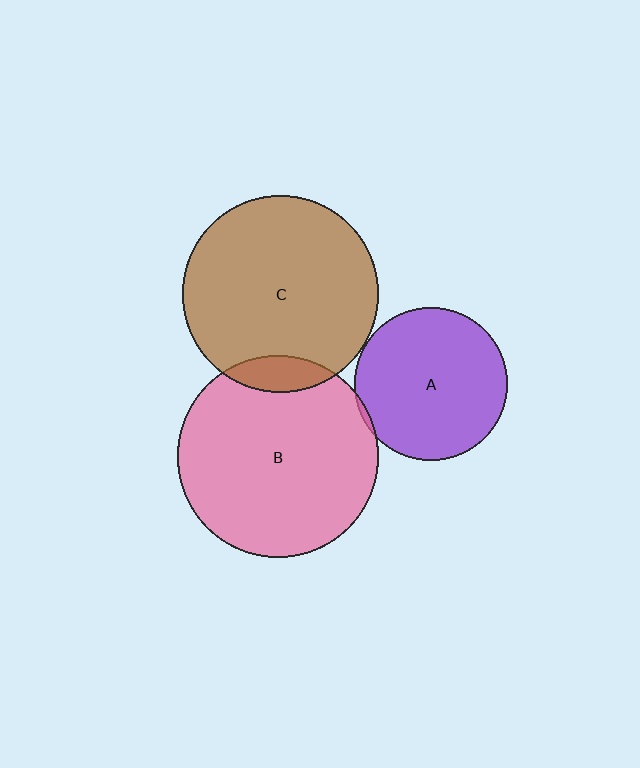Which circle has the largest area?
Circle B (pink).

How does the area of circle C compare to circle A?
Approximately 1.6 times.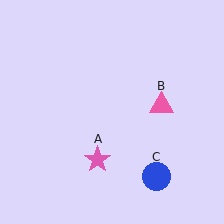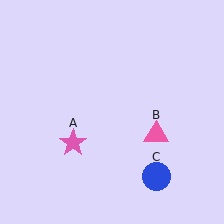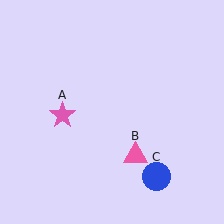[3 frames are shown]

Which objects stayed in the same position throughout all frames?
Blue circle (object C) remained stationary.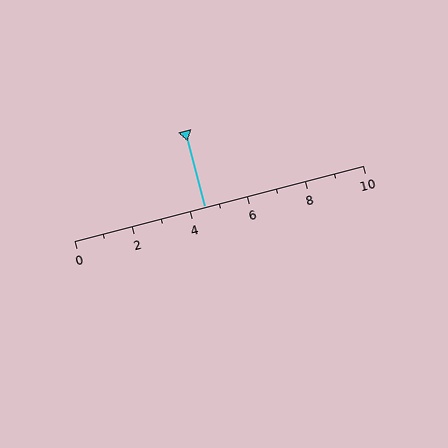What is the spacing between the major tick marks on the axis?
The major ticks are spaced 2 apart.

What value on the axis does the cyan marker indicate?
The marker indicates approximately 4.5.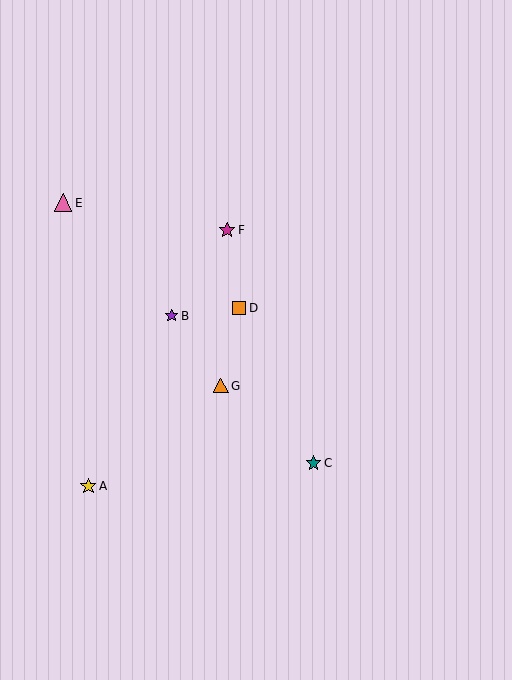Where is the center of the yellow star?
The center of the yellow star is at (88, 486).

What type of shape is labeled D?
Shape D is an orange square.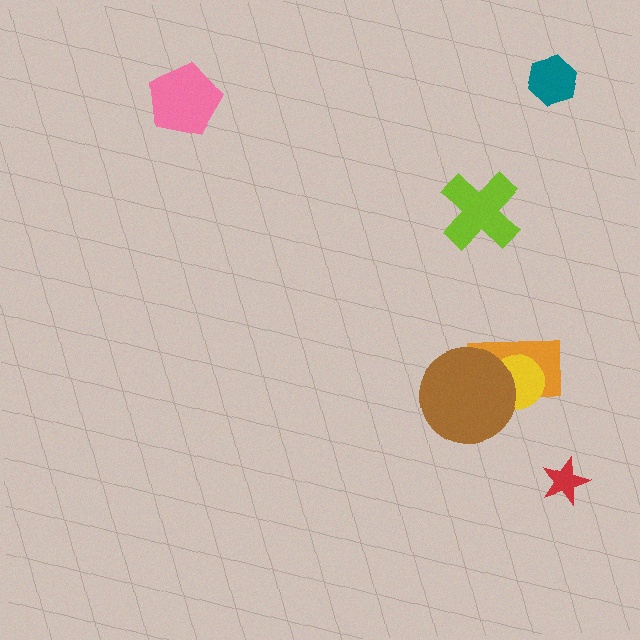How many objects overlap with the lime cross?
0 objects overlap with the lime cross.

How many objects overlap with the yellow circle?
2 objects overlap with the yellow circle.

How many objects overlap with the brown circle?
2 objects overlap with the brown circle.